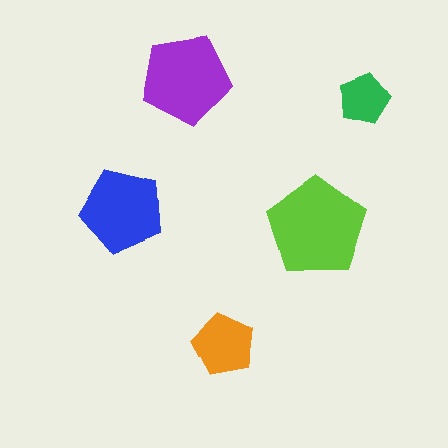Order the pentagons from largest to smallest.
the lime one, the purple one, the blue one, the orange one, the green one.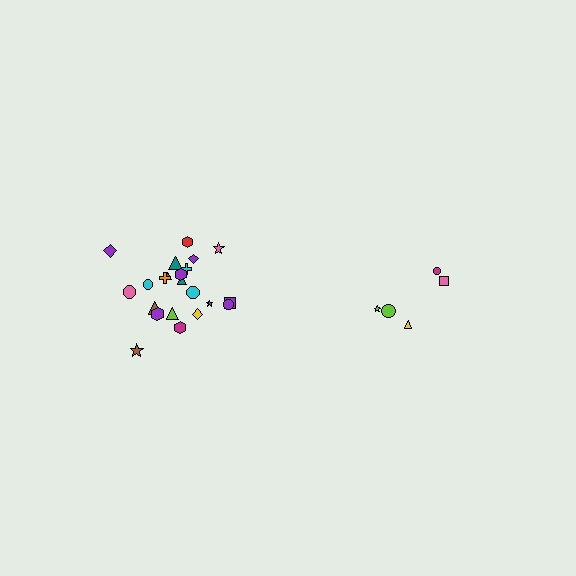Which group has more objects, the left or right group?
The left group.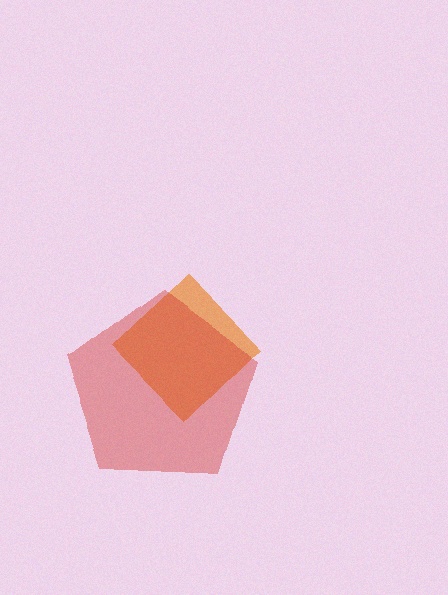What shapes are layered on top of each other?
The layered shapes are: an orange diamond, a red pentagon.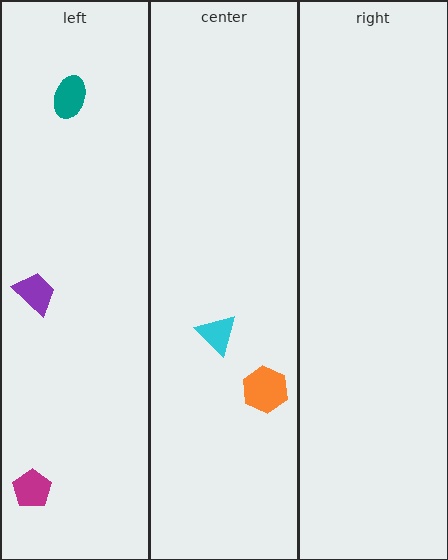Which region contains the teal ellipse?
The left region.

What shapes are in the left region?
The purple trapezoid, the magenta pentagon, the teal ellipse.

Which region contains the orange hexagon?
The center region.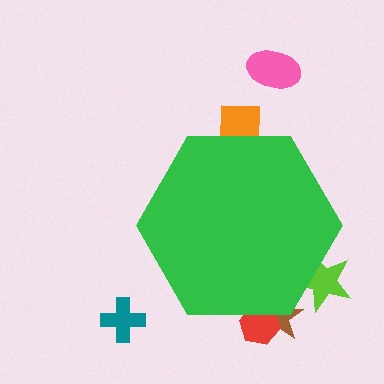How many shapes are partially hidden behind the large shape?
4 shapes are partially hidden.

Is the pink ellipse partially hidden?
No, the pink ellipse is fully visible.